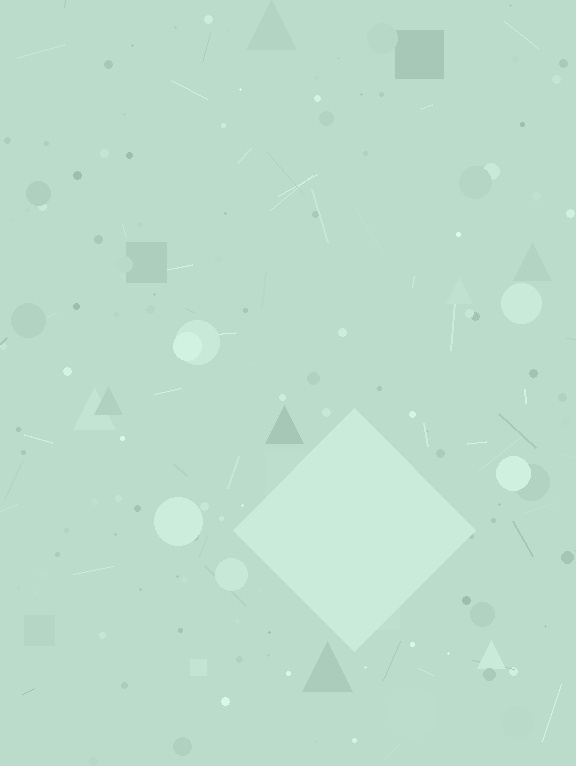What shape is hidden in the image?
A diamond is hidden in the image.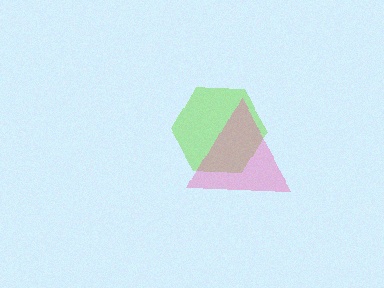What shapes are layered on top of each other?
The layered shapes are: a lime hexagon, a pink triangle.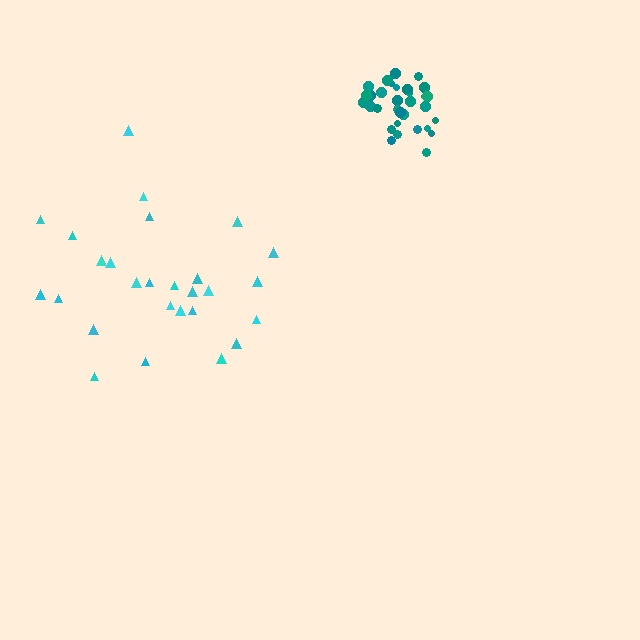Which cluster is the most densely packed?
Teal.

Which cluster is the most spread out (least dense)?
Cyan.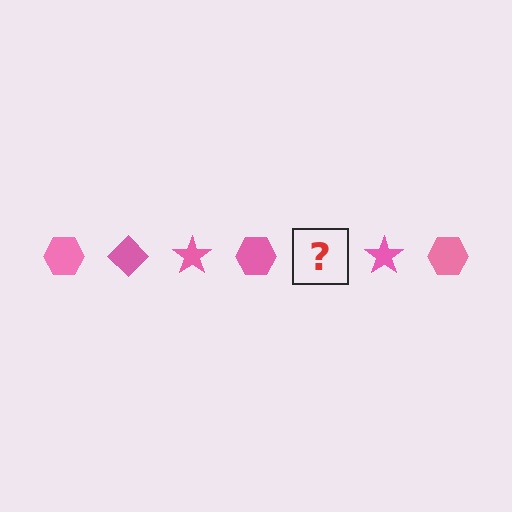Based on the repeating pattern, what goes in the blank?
The blank should be a pink diamond.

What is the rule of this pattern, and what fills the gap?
The rule is that the pattern cycles through hexagon, diamond, star shapes in pink. The gap should be filled with a pink diamond.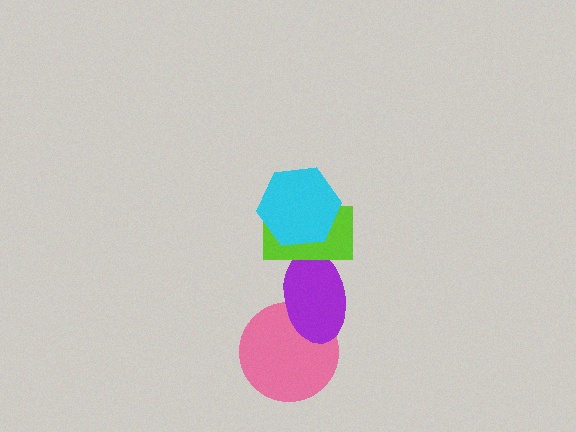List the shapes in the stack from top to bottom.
From top to bottom: the cyan hexagon, the lime rectangle, the purple ellipse, the pink circle.